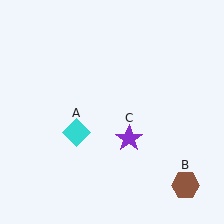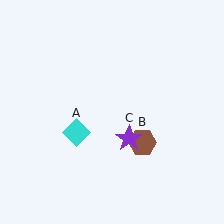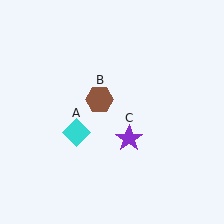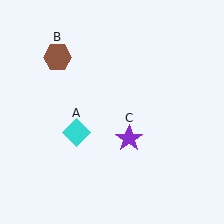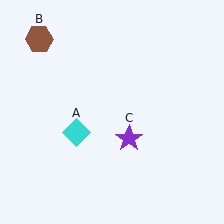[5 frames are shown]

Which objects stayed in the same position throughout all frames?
Cyan diamond (object A) and purple star (object C) remained stationary.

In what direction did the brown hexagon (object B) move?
The brown hexagon (object B) moved up and to the left.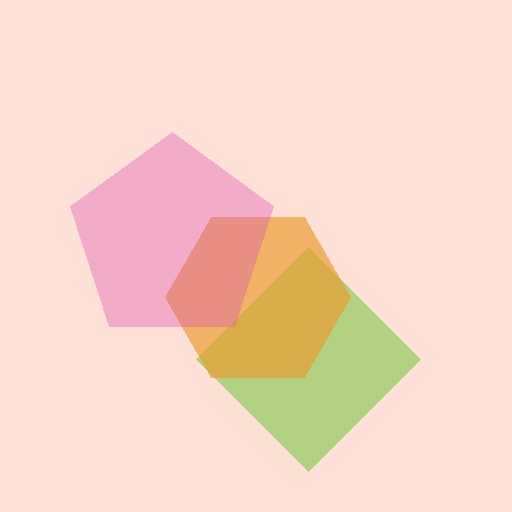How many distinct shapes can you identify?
There are 3 distinct shapes: a lime diamond, an orange hexagon, a pink pentagon.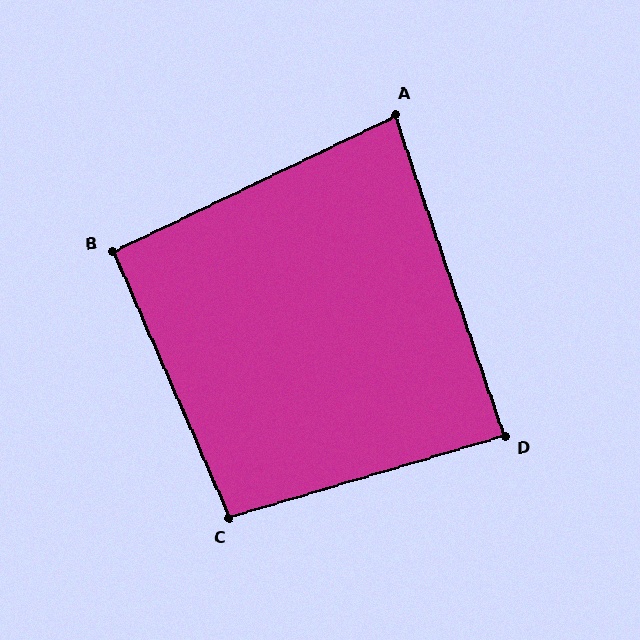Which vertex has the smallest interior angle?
A, at approximately 83 degrees.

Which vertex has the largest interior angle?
C, at approximately 97 degrees.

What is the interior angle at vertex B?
Approximately 92 degrees (approximately right).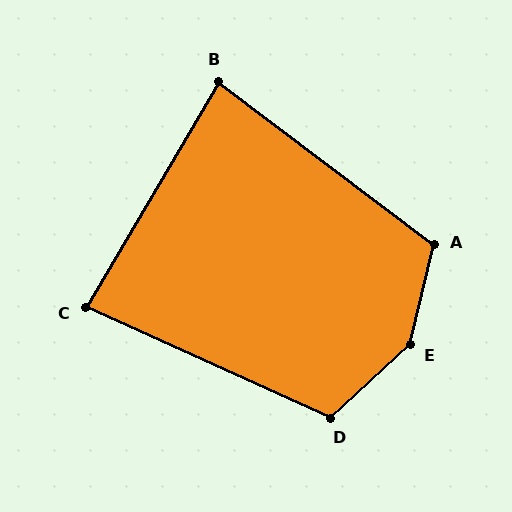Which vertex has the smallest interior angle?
B, at approximately 83 degrees.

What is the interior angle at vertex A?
Approximately 114 degrees (obtuse).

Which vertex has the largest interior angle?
E, at approximately 145 degrees.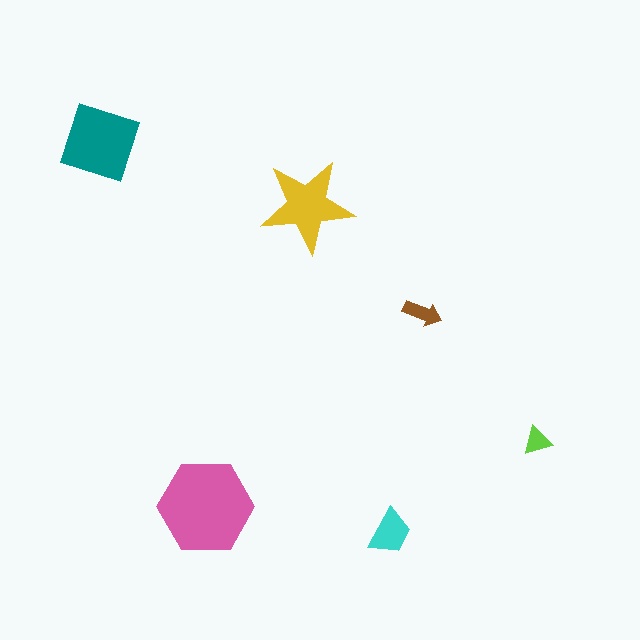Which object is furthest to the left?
The teal diamond is leftmost.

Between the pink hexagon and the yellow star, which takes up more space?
The pink hexagon.